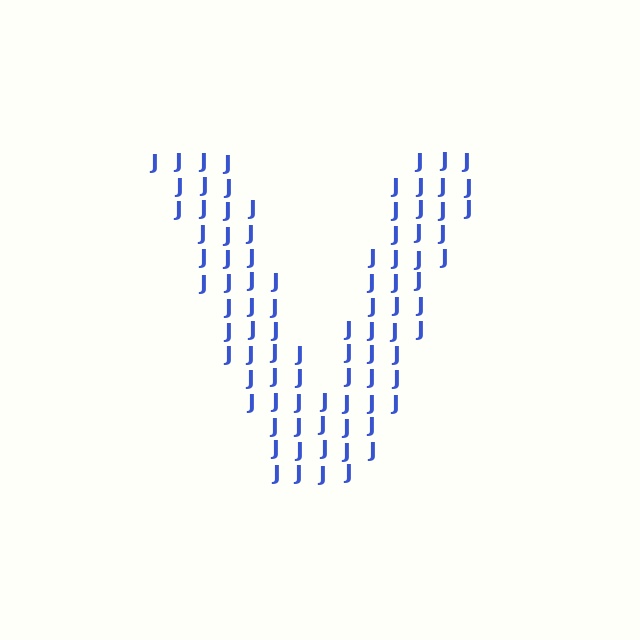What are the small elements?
The small elements are letter J's.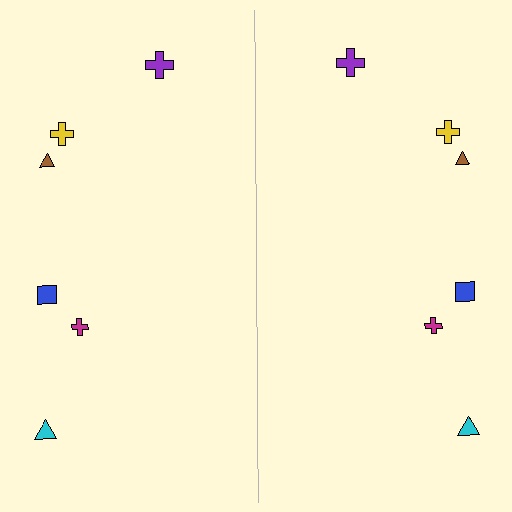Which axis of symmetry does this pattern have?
The pattern has a vertical axis of symmetry running through the center of the image.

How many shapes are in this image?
There are 12 shapes in this image.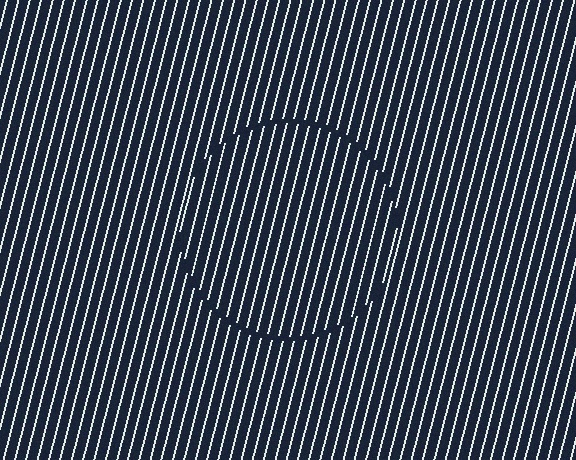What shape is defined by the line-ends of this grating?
An illusory circle. The interior of the shape contains the same grating, shifted by half a period — the contour is defined by the phase discontinuity where line-ends from the inner and outer gratings abut.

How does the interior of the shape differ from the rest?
The interior of the shape contains the same grating, shifted by half a period — the contour is defined by the phase discontinuity where line-ends from the inner and outer gratings abut.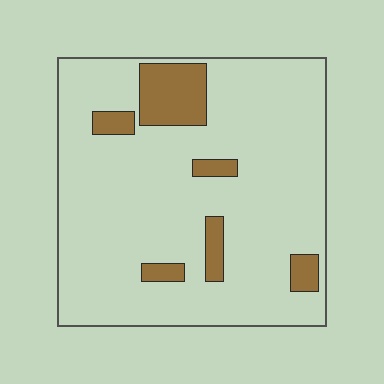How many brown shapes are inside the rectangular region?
6.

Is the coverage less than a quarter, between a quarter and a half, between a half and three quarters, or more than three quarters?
Less than a quarter.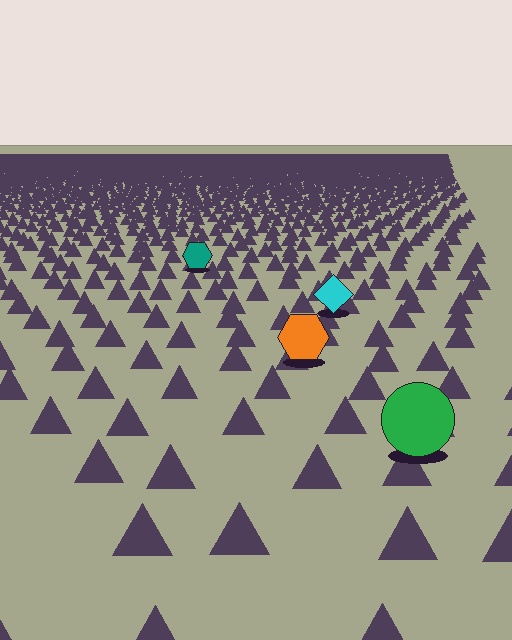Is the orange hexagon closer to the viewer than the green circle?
No. The green circle is closer — you can tell from the texture gradient: the ground texture is coarser near it.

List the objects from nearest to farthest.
From nearest to farthest: the green circle, the orange hexagon, the cyan diamond, the teal hexagon.